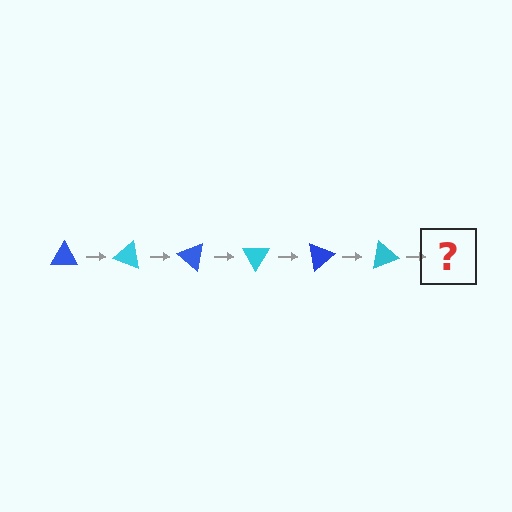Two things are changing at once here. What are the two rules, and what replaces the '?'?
The two rules are that it rotates 20 degrees each step and the color cycles through blue and cyan. The '?' should be a blue triangle, rotated 120 degrees from the start.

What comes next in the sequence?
The next element should be a blue triangle, rotated 120 degrees from the start.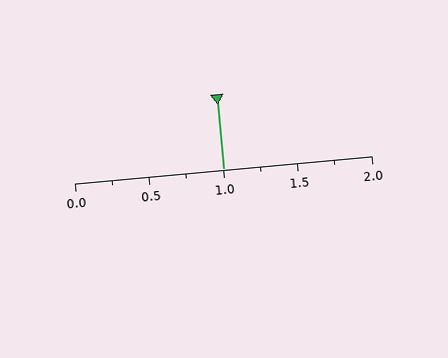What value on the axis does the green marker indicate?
The marker indicates approximately 1.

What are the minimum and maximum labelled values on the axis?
The axis runs from 0.0 to 2.0.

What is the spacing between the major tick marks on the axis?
The major ticks are spaced 0.5 apart.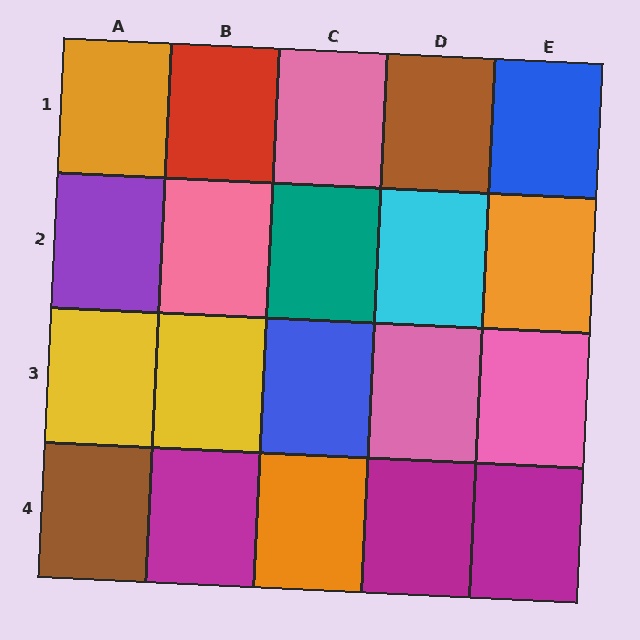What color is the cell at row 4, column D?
Magenta.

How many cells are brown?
2 cells are brown.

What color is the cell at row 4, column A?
Brown.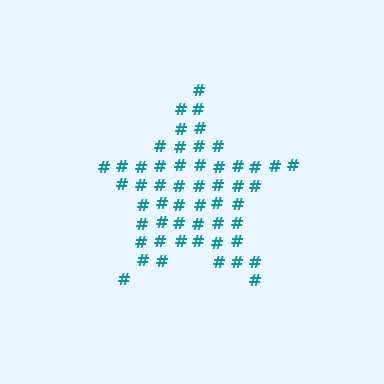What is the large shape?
The large shape is a star.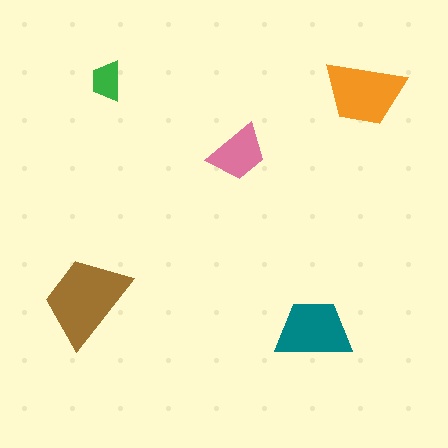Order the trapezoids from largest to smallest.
the brown one, the orange one, the teal one, the pink one, the green one.